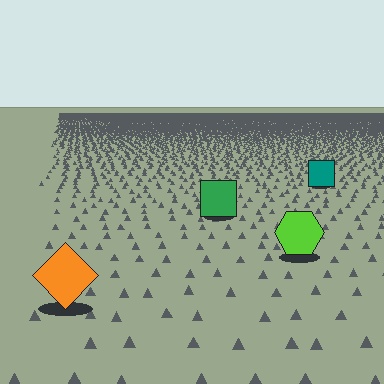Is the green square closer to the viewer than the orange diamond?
No. The orange diamond is closer — you can tell from the texture gradient: the ground texture is coarser near it.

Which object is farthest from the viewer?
The teal square is farthest from the viewer. It appears smaller and the ground texture around it is denser.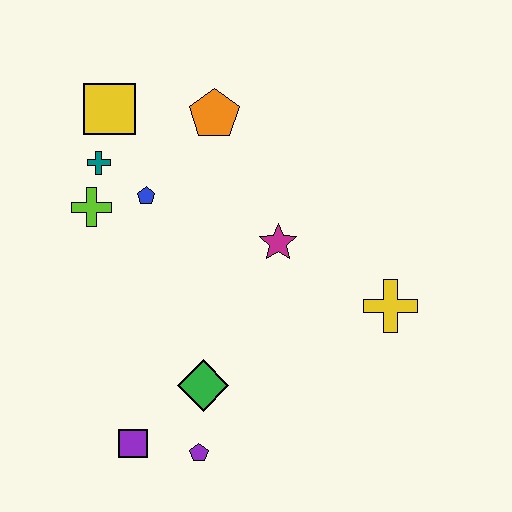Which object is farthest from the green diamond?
The yellow square is farthest from the green diamond.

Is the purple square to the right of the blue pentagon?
No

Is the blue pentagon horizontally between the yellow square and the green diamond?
Yes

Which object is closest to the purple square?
The purple pentagon is closest to the purple square.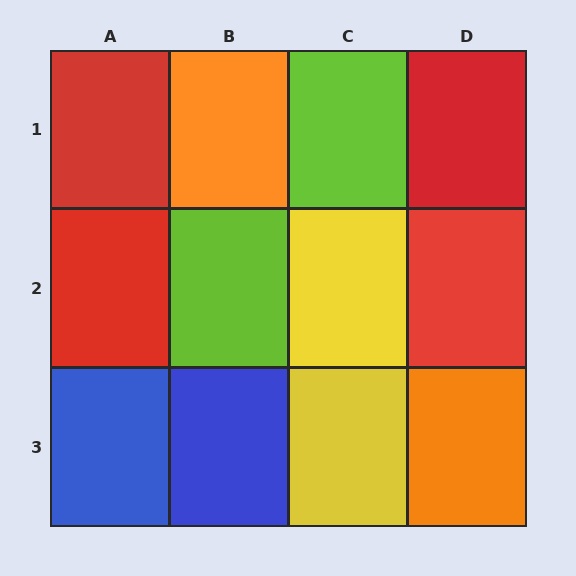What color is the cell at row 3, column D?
Orange.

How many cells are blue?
2 cells are blue.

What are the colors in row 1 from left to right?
Red, orange, lime, red.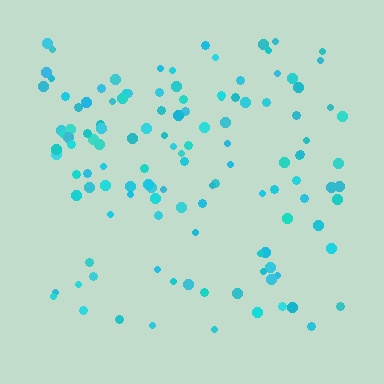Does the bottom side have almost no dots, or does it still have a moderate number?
Still a moderate number, just noticeably fewer than the top.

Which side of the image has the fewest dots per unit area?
The bottom.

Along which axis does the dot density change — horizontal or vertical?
Vertical.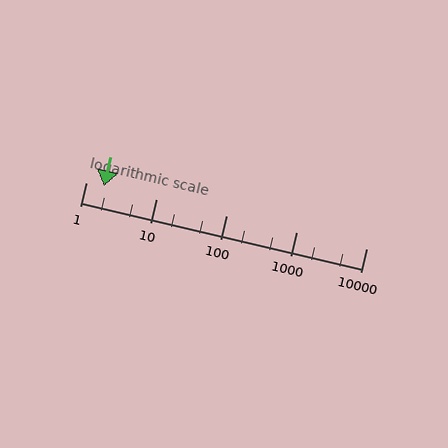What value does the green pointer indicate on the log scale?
The pointer indicates approximately 1.8.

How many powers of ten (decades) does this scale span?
The scale spans 4 decades, from 1 to 10000.